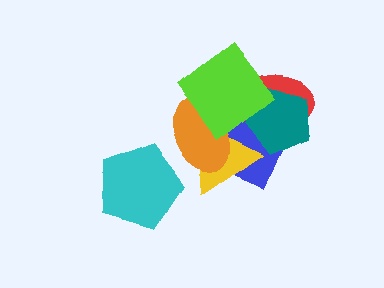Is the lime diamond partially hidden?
No, no other shape covers it.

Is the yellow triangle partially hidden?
Yes, it is partially covered by another shape.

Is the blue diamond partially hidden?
Yes, it is partially covered by another shape.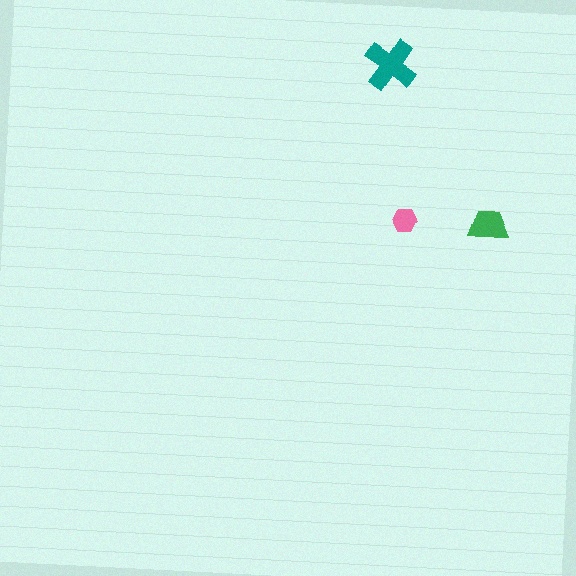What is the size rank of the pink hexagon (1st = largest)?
3rd.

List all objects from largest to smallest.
The teal cross, the green trapezoid, the pink hexagon.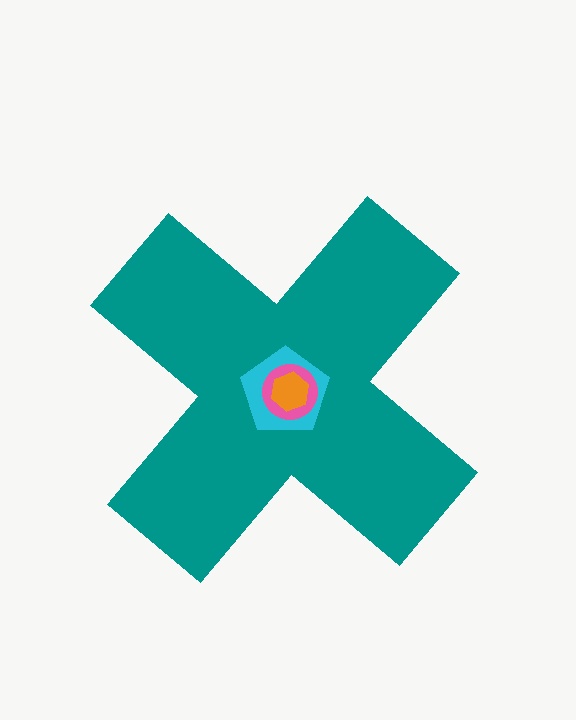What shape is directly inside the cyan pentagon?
The pink circle.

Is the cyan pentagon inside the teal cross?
Yes.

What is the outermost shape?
The teal cross.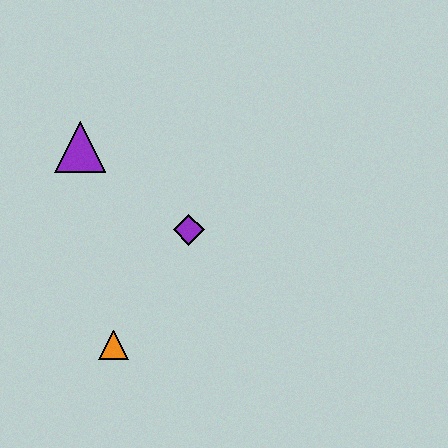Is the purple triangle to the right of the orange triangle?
No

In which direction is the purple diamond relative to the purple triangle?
The purple diamond is to the right of the purple triangle.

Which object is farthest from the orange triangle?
The purple triangle is farthest from the orange triangle.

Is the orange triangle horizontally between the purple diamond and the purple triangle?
Yes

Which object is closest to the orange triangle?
The purple diamond is closest to the orange triangle.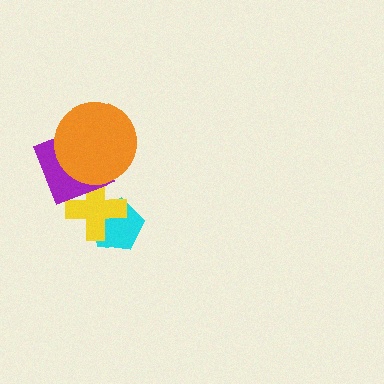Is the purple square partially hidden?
Yes, it is partially covered by another shape.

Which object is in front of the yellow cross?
The purple square is in front of the yellow cross.